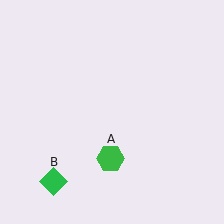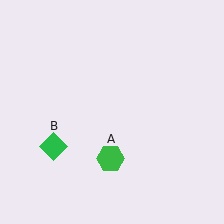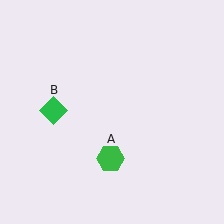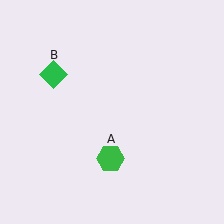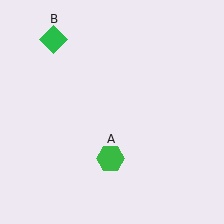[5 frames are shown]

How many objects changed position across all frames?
1 object changed position: green diamond (object B).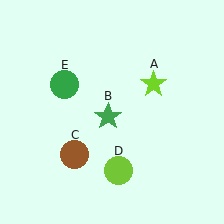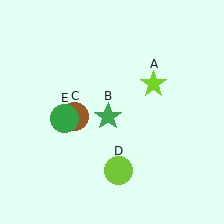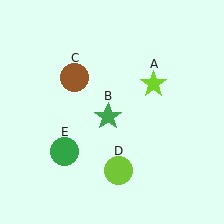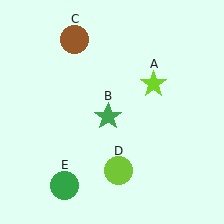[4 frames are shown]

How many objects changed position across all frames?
2 objects changed position: brown circle (object C), green circle (object E).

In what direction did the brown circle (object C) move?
The brown circle (object C) moved up.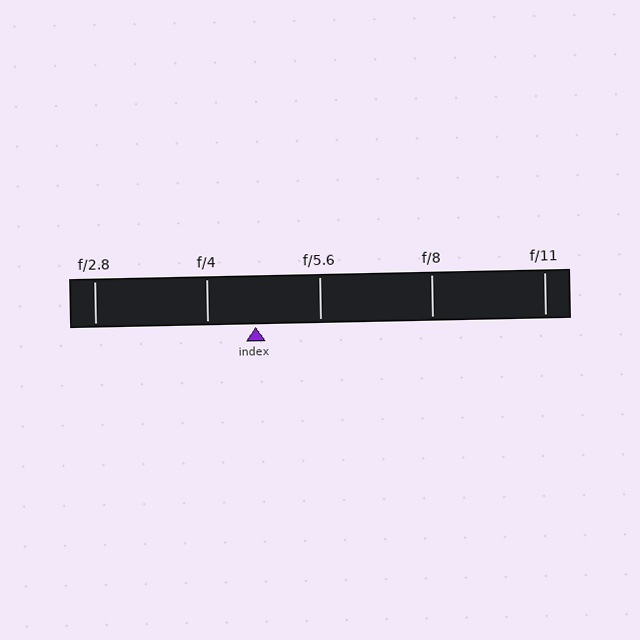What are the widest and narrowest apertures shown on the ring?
The widest aperture shown is f/2.8 and the narrowest is f/11.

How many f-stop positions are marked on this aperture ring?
There are 5 f-stop positions marked.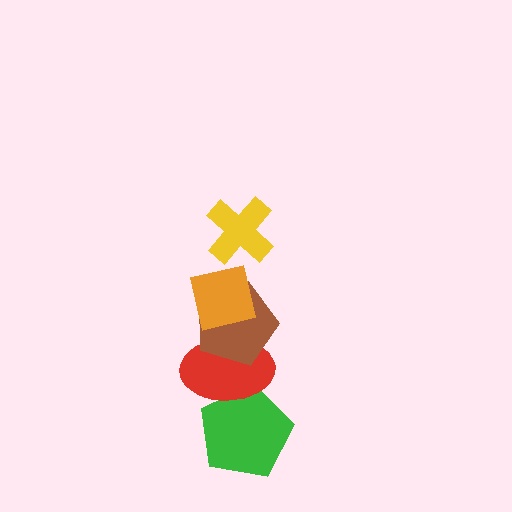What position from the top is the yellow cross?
The yellow cross is 1st from the top.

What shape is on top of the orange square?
The yellow cross is on top of the orange square.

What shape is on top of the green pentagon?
The red ellipse is on top of the green pentagon.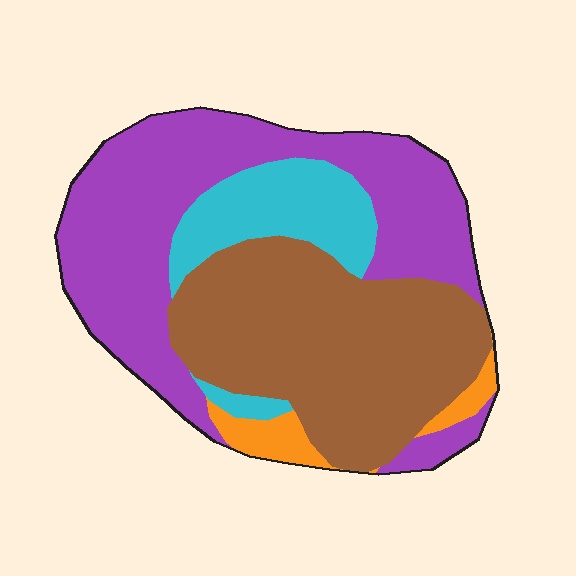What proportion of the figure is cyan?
Cyan covers about 15% of the figure.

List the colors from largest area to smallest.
From largest to smallest: purple, brown, cyan, orange.